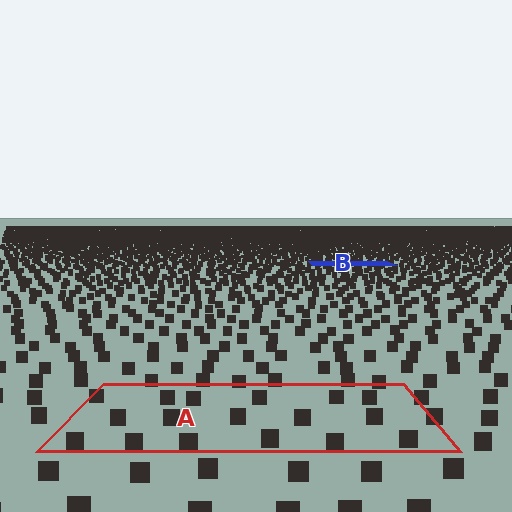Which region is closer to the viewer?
Region A is closer. The texture elements there are larger and more spread out.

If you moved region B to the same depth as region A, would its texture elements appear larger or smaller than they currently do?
They would appear larger. At a closer depth, the same texture elements are projected at a bigger on-screen size.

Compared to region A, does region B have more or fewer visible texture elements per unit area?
Region B has more texture elements per unit area — they are packed more densely because it is farther away.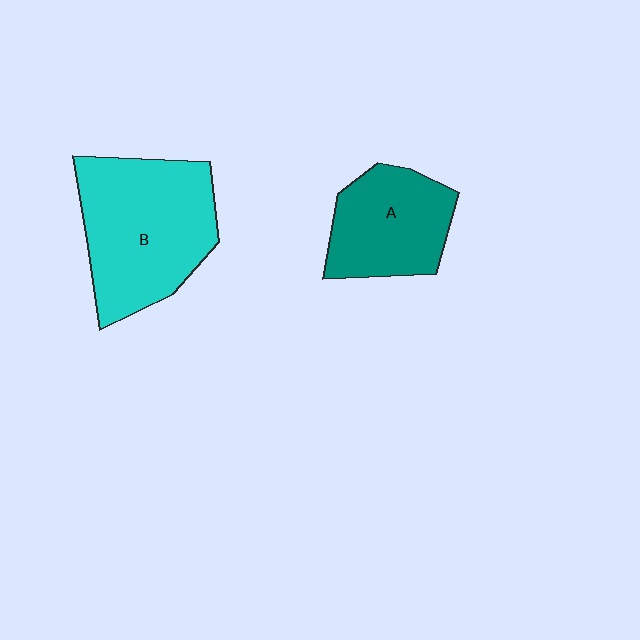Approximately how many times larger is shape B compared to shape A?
Approximately 1.5 times.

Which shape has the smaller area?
Shape A (teal).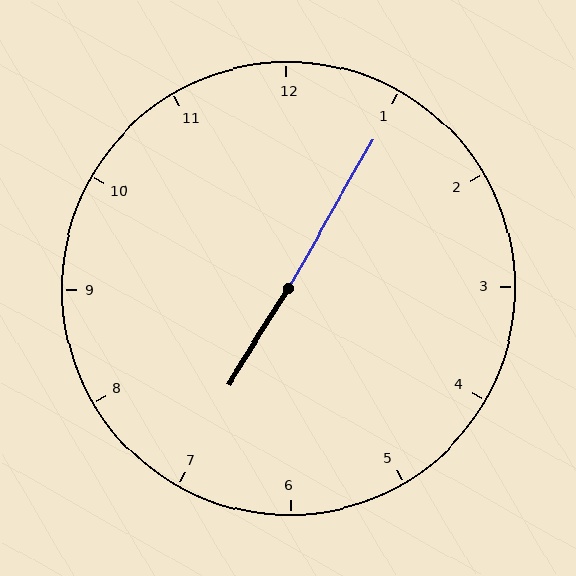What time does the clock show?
7:05.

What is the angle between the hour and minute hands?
Approximately 178 degrees.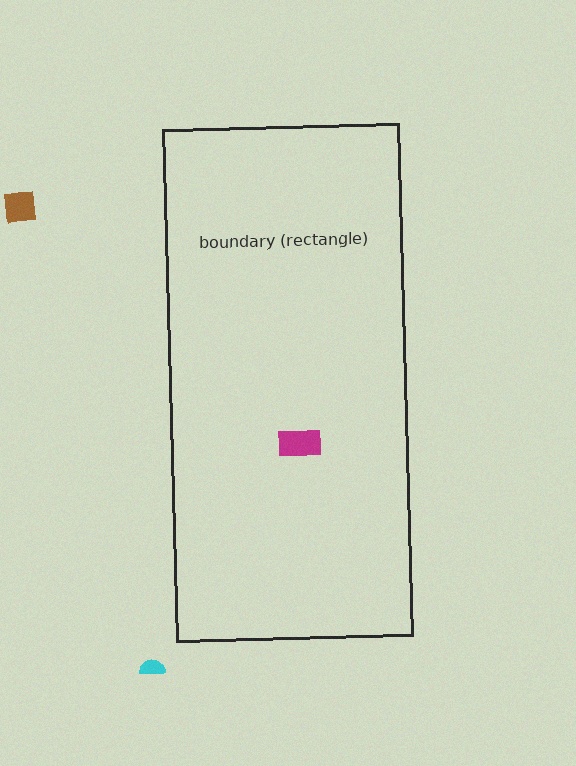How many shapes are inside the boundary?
1 inside, 2 outside.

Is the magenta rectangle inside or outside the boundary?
Inside.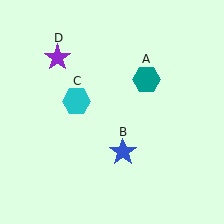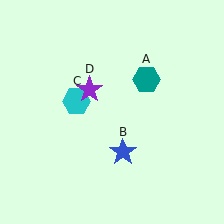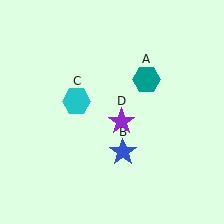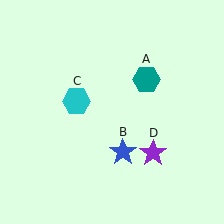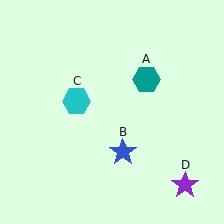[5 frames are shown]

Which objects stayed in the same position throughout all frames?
Teal hexagon (object A) and blue star (object B) and cyan hexagon (object C) remained stationary.